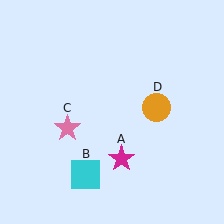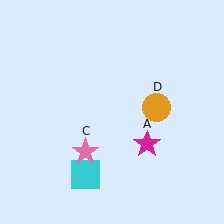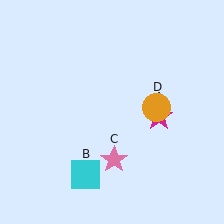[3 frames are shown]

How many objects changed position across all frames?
2 objects changed position: magenta star (object A), pink star (object C).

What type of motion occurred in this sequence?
The magenta star (object A), pink star (object C) rotated counterclockwise around the center of the scene.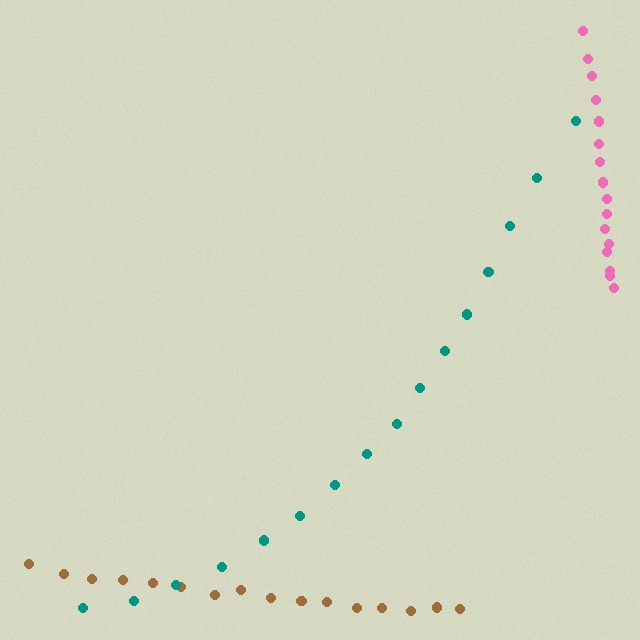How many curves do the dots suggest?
There are 3 distinct paths.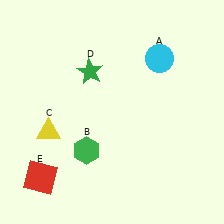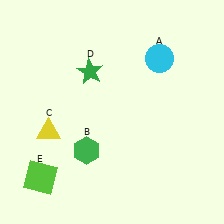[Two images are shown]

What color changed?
The square (E) changed from red in Image 1 to lime in Image 2.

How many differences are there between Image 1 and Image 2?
There is 1 difference between the two images.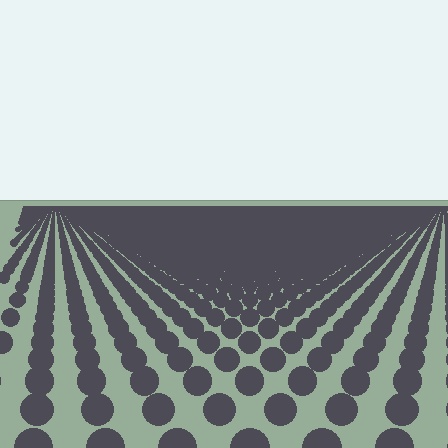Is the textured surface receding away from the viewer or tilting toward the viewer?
The surface is receding away from the viewer. Texture elements get smaller and denser toward the top.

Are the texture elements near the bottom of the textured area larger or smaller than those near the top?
Larger. Near the bottom, elements are closer to the viewer and appear at a bigger on-screen size.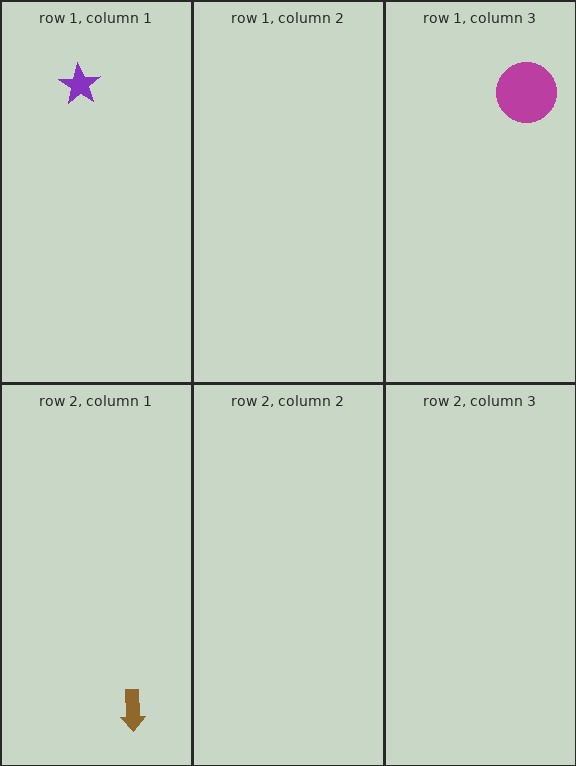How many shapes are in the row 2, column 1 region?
1.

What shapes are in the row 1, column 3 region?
The magenta circle.